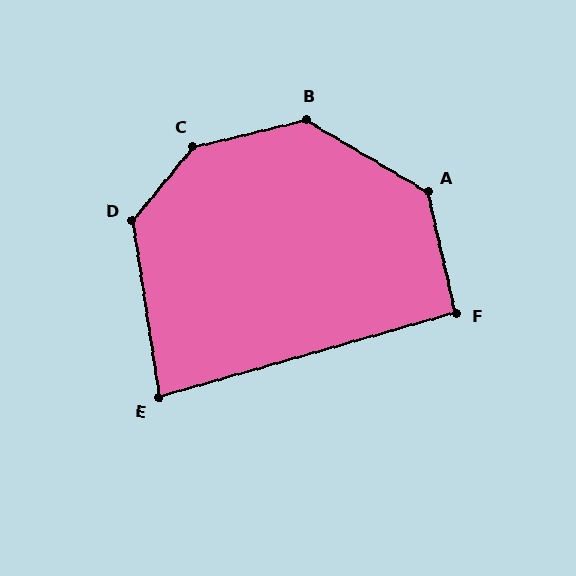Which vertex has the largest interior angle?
C, at approximately 144 degrees.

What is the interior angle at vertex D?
Approximately 132 degrees (obtuse).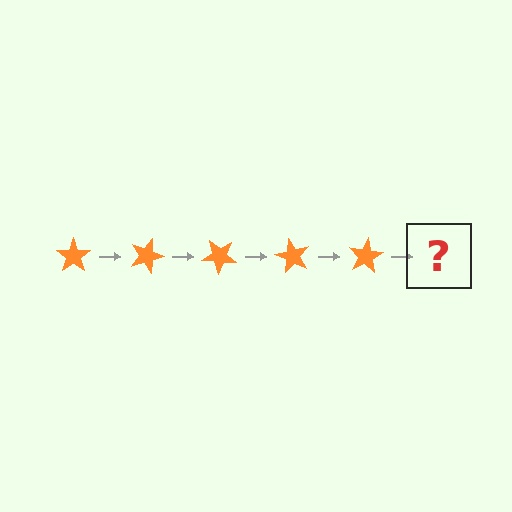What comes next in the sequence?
The next element should be an orange star rotated 100 degrees.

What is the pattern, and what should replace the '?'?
The pattern is that the star rotates 20 degrees each step. The '?' should be an orange star rotated 100 degrees.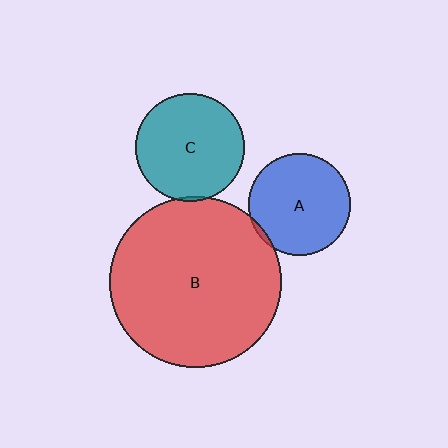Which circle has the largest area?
Circle B (red).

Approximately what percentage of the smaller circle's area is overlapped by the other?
Approximately 5%.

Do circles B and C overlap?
Yes.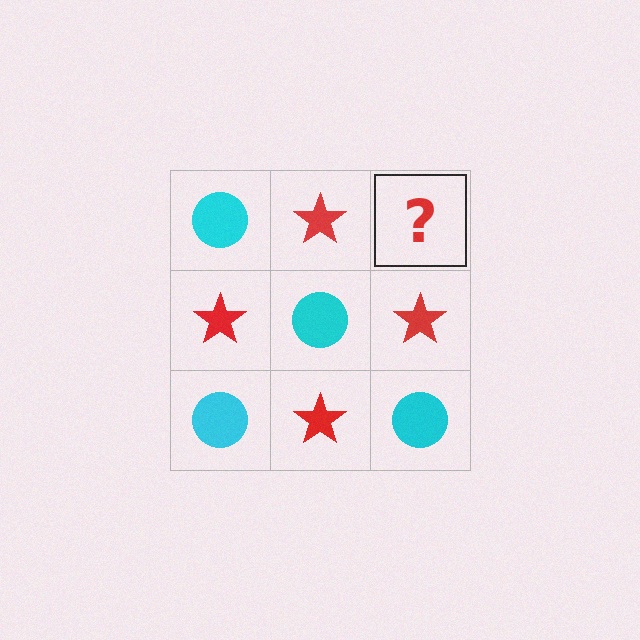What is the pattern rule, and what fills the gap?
The rule is that it alternates cyan circle and red star in a checkerboard pattern. The gap should be filled with a cyan circle.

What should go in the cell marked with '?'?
The missing cell should contain a cyan circle.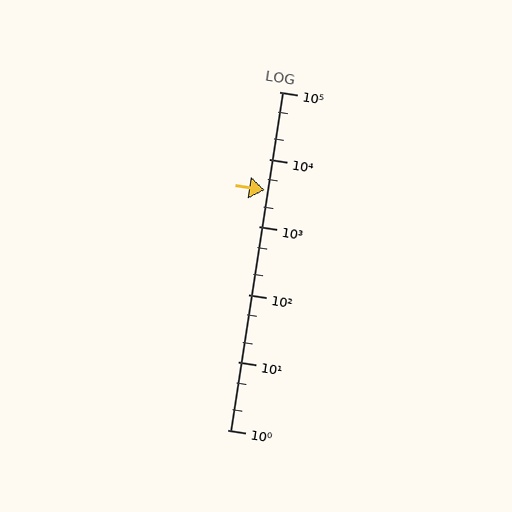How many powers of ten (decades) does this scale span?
The scale spans 5 decades, from 1 to 100000.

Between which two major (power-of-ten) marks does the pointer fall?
The pointer is between 1000 and 10000.